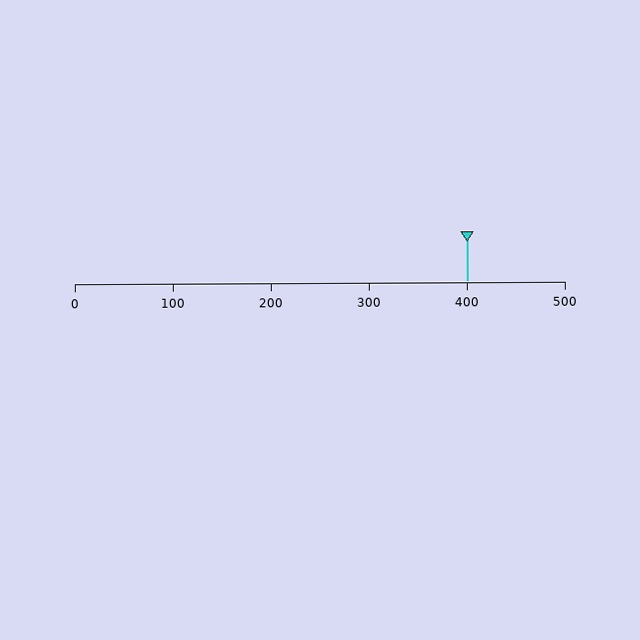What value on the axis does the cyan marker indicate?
The marker indicates approximately 400.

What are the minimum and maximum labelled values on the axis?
The axis runs from 0 to 500.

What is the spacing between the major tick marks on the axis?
The major ticks are spaced 100 apart.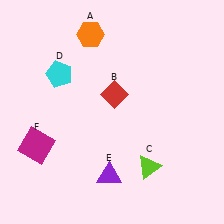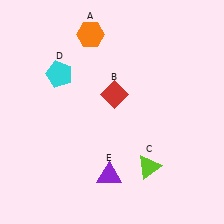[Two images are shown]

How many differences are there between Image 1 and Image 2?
There is 1 difference between the two images.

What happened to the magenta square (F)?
The magenta square (F) was removed in Image 2. It was in the bottom-left area of Image 1.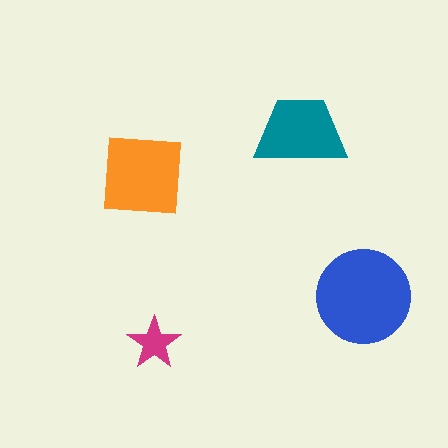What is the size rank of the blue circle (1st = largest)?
1st.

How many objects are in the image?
There are 4 objects in the image.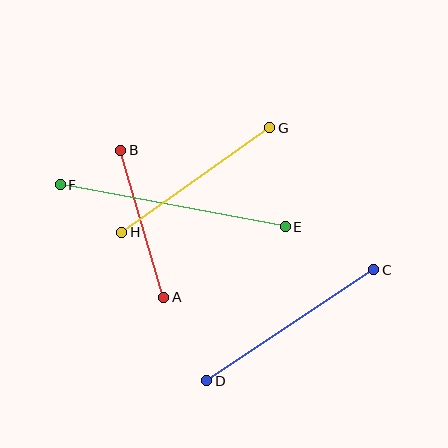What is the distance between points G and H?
The distance is approximately 181 pixels.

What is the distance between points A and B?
The distance is approximately 153 pixels.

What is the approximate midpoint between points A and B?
The midpoint is at approximately (142, 224) pixels.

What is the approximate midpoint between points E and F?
The midpoint is at approximately (173, 206) pixels.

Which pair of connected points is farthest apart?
Points E and F are farthest apart.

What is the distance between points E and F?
The distance is approximately 229 pixels.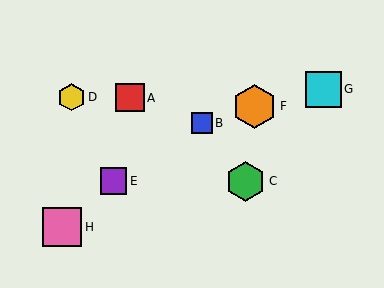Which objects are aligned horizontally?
Objects C, E are aligned horizontally.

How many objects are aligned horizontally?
2 objects (C, E) are aligned horizontally.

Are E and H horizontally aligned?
No, E is at y≈181 and H is at y≈227.